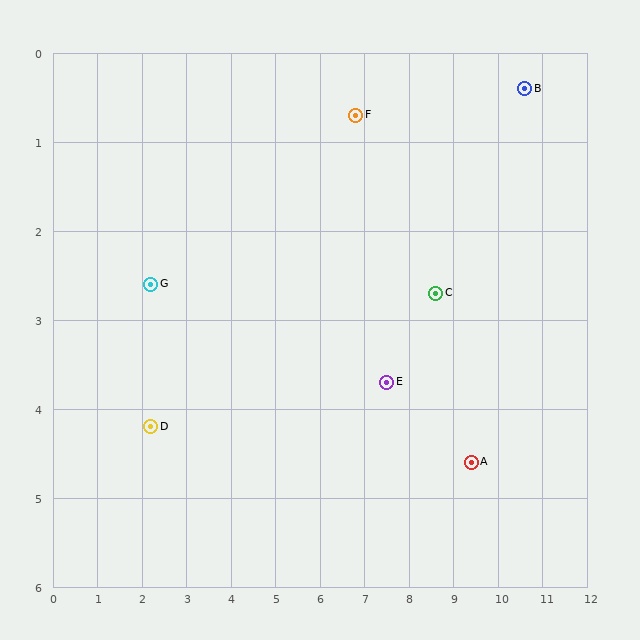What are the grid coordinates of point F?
Point F is at approximately (6.8, 0.7).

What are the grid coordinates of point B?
Point B is at approximately (10.6, 0.4).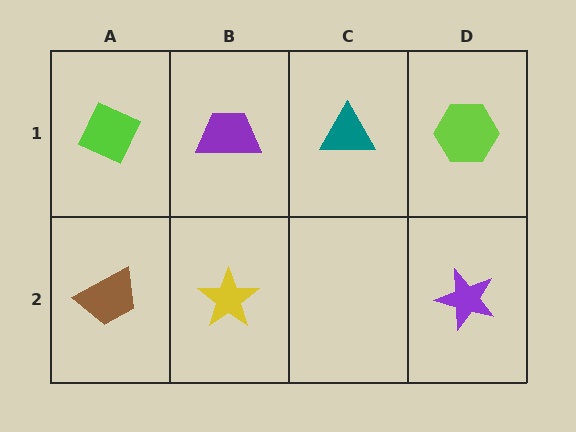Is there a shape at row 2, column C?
No, that cell is empty.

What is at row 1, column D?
A lime hexagon.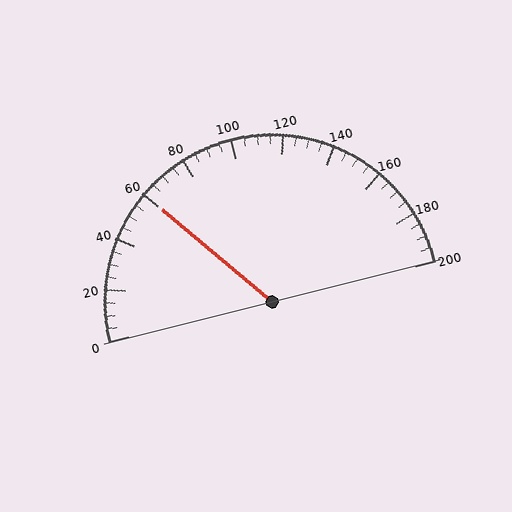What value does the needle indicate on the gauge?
The needle indicates approximately 60.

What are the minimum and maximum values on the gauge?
The gauge ranges from 0 to 200.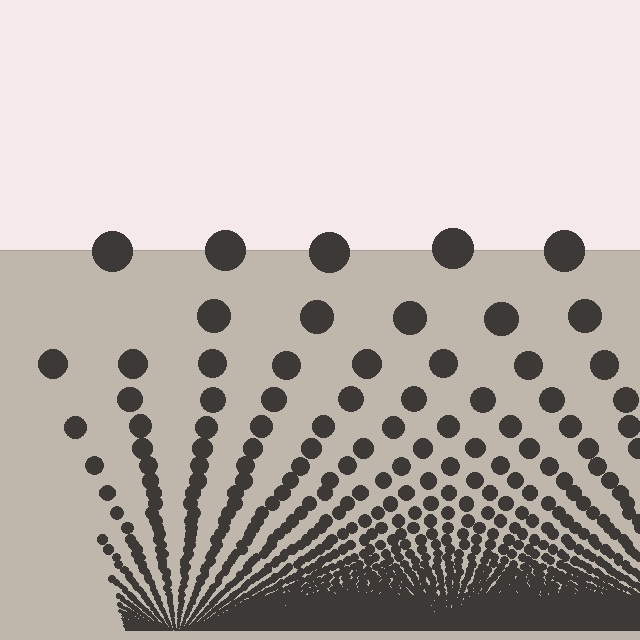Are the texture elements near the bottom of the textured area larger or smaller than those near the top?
Smaller. The gradient is inverted — elements near the bottom are smaller and denser.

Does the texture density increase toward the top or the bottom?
Density increases toward the bottom.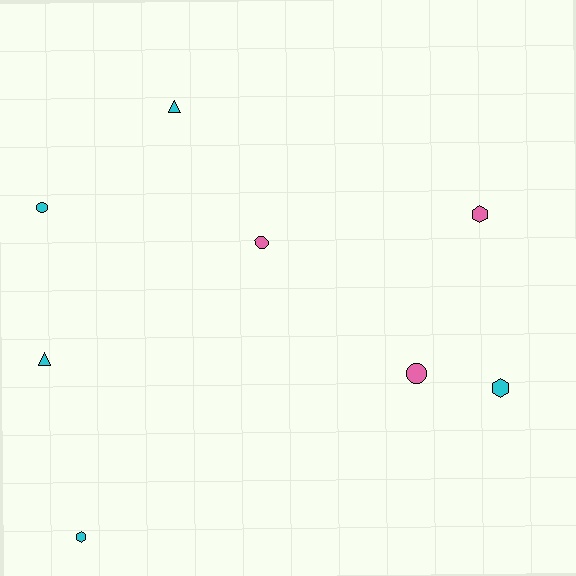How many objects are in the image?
There are 8 objects.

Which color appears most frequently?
Cyan, with 5 objects.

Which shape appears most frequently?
Hexagon, with 3 objects.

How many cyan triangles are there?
There are 2 cyan triangles.